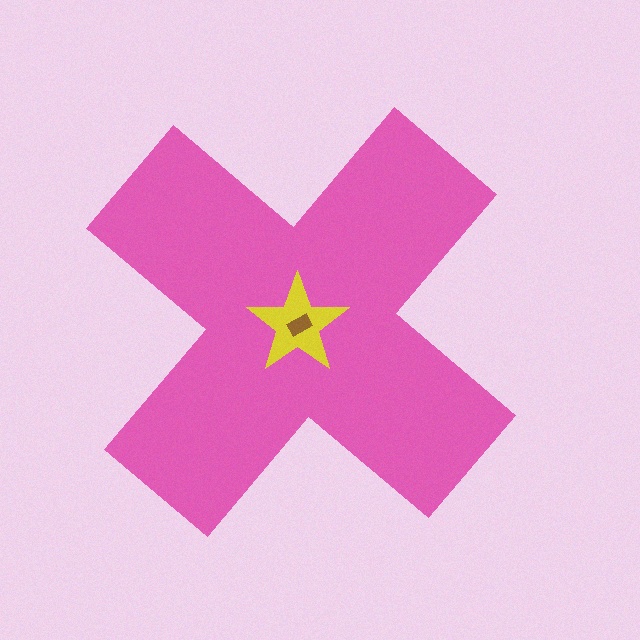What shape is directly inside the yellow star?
The brown rectangle.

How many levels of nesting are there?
3.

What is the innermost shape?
The brown rectangle.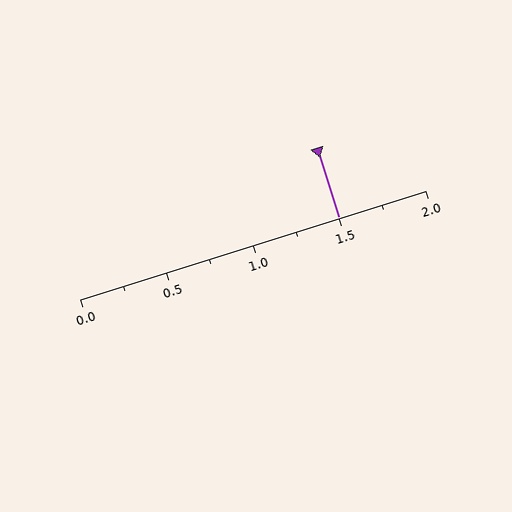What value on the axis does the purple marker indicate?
The marker indicates approximately 1.5.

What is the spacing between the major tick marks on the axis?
The major ticks are spaced 0.5 apart.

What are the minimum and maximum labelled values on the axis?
The axis runs from 0.0 to 2.0.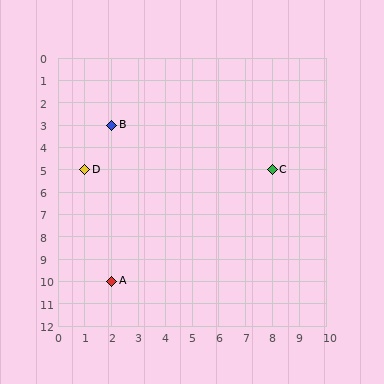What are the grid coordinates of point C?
Point C is at grid coordinates (8, 5).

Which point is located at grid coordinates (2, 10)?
Point A is at (2, 10).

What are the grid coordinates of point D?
Point D is at grid coordinates (1, 5).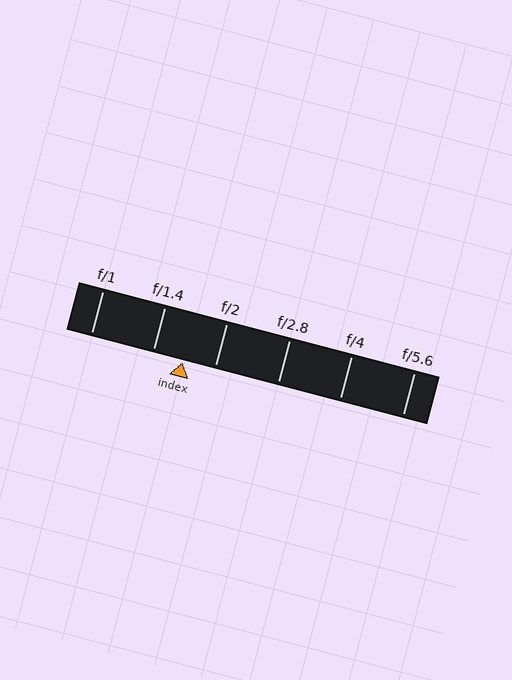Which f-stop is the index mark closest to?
The index mark is closest to f/1.4.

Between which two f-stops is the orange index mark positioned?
The index mark is between f/1.4 and f/2.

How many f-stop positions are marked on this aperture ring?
There are 6 f-stop positions marked.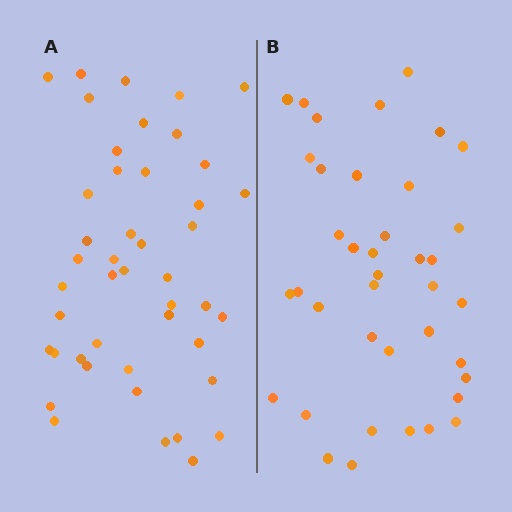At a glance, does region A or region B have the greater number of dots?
Region A (the left region) has more dots.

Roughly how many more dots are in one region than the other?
Region A has about 6 more dots than region B.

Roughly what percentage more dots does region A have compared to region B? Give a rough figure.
About 15% more.